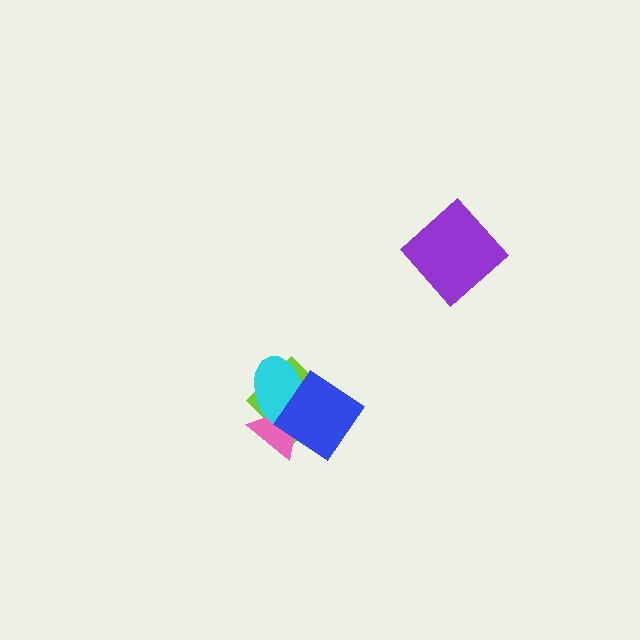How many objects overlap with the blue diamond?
3 objects overlap with the blue diamond.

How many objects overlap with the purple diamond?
0 objects overlap with the purple diamond.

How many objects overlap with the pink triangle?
3 objects overlap with the pink triangle.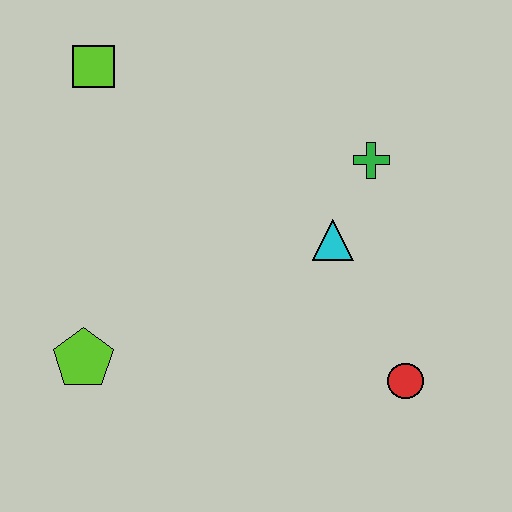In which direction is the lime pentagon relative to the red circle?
The lime pentagon is to the left of the red circle.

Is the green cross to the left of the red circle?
Yes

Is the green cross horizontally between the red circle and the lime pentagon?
Yes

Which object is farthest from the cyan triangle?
The lime square is farthest from the cyan triangle.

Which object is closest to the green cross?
The cyan triangle is closest to the green cross.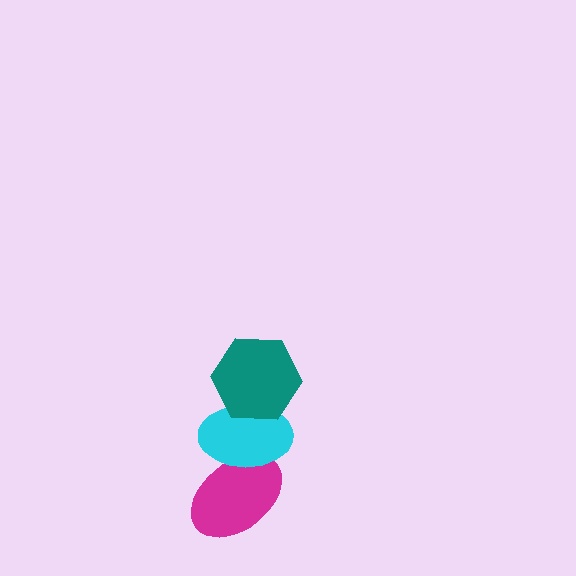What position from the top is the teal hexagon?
The teal hexagon is 1st from the top.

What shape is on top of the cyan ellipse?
The teal hexagon is on top of the cyan ellipse.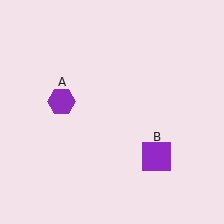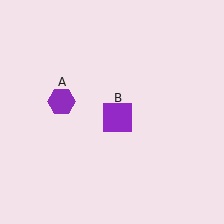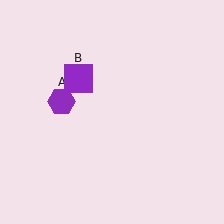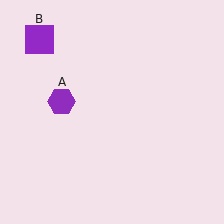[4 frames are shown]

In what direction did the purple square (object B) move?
The purple square (object B) moved up and to the left.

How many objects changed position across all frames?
1 object changed position: purple square (object B).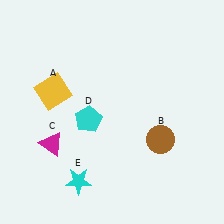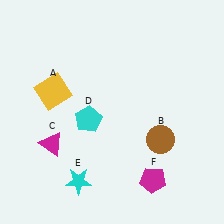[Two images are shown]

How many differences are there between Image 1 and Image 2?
There is 1 difference between the two images.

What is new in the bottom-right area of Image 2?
A magenta pentagon (F) was added in the bottom-right area of Image 2.